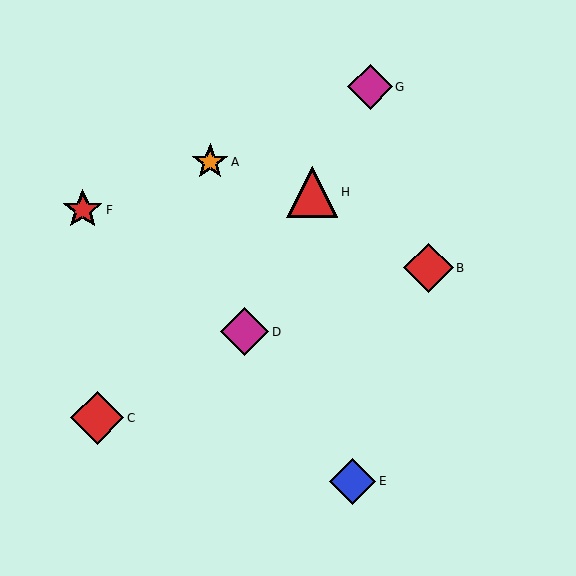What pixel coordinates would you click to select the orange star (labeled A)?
Click at (210, 162) to select the orange star A.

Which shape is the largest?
The red diamond (labeled C) is the largest.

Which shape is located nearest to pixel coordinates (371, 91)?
The magenta diamond (labeled G) at (370, 87) is nearest to that location.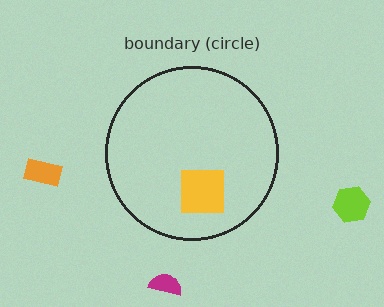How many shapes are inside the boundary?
1 inside, 3 outside.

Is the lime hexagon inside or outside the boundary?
Outside.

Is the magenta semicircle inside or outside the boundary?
Outside.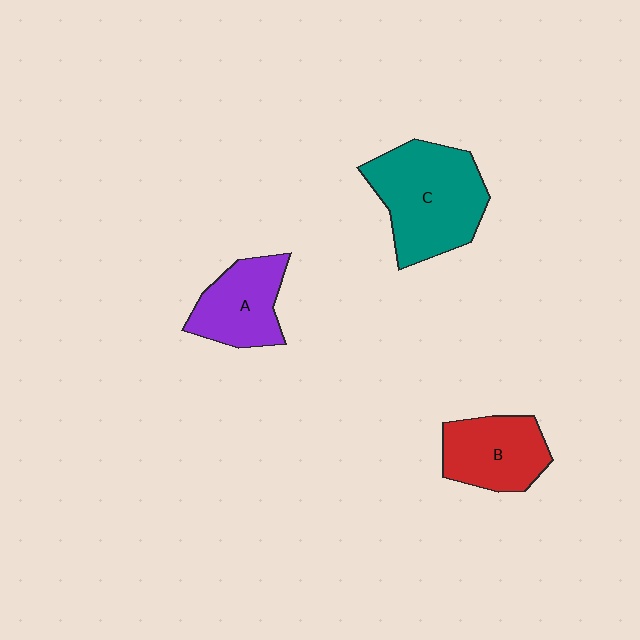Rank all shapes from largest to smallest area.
From largest to smallest: C (teal), B (red), A (purple).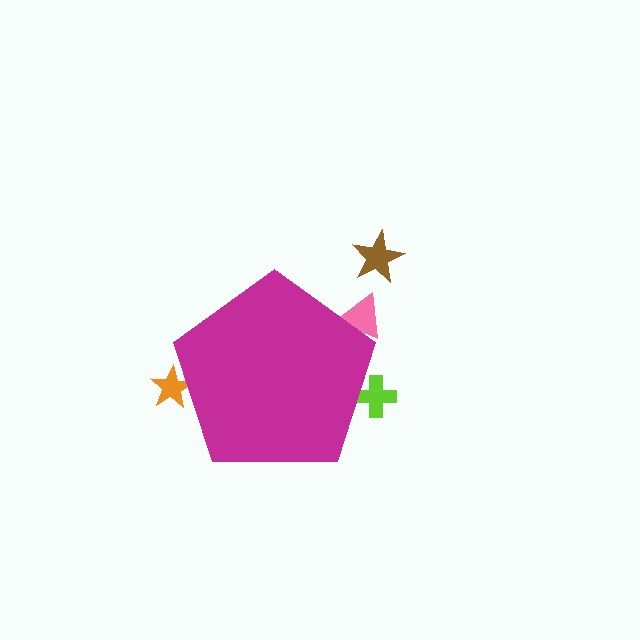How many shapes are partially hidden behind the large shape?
3 shapes are partially hidden.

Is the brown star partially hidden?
No, the brown star is fully visible.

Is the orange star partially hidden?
Yes, the orange star is partially hidden behind the magenta pentagon.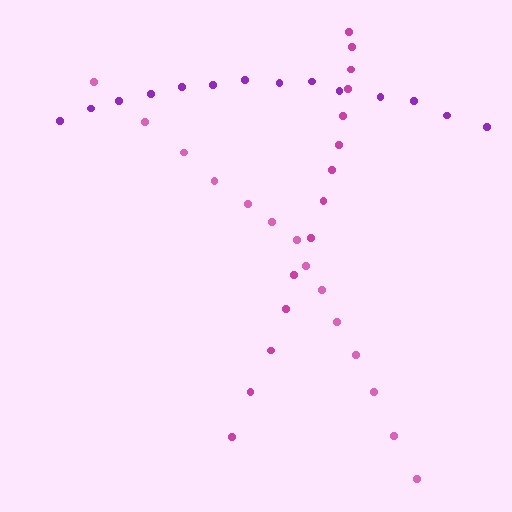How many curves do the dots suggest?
There are 3 distinct paths.